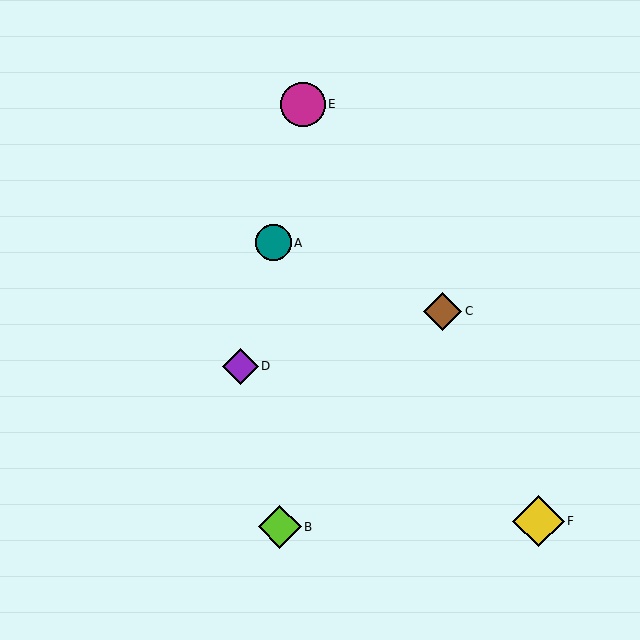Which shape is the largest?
The yellow diamond (labeled F) is the largest.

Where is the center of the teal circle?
The center of the teal circle is at (273, 243).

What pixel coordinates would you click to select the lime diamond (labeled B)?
Click at (280, 527) to select the lime diamond B.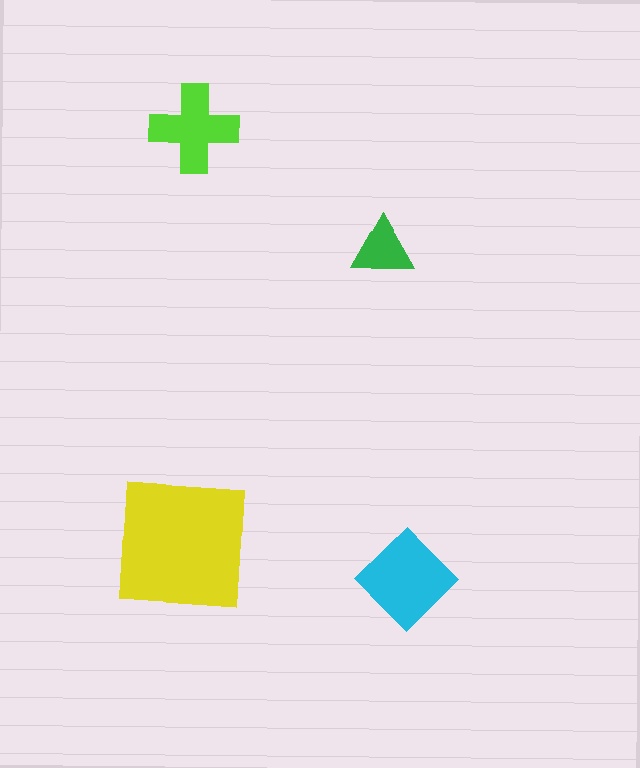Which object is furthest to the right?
The cyan diamond is rightmost.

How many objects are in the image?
There are 4 objects in the image.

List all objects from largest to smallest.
The yellow square, the cyan diamond, the lime cross, the green triangle.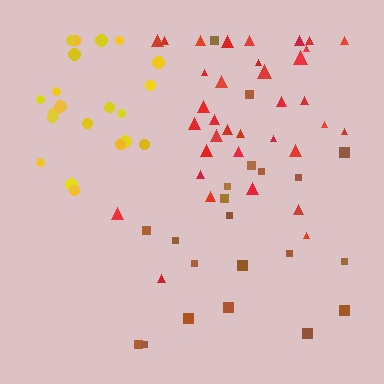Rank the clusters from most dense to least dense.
red, yellow, brown.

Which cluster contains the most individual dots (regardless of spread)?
Red (35).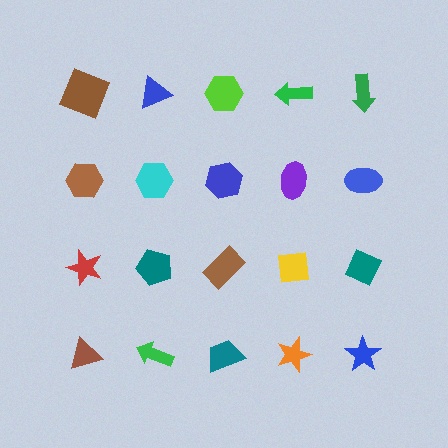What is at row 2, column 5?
A blue ellipse.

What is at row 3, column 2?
A teal pentagon.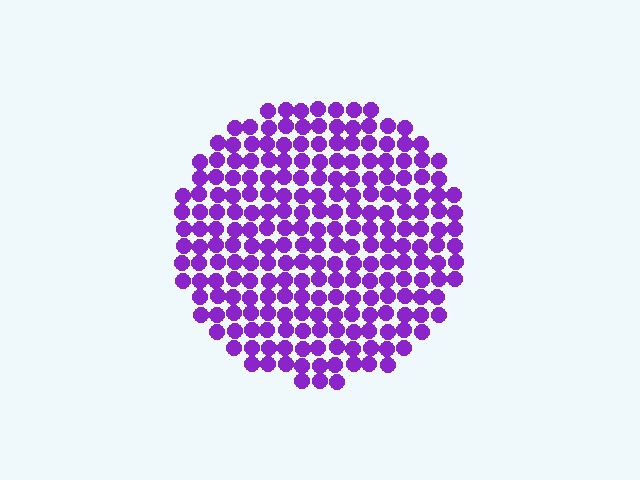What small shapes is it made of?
It is made of small circles.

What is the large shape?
The large shape is a circle.